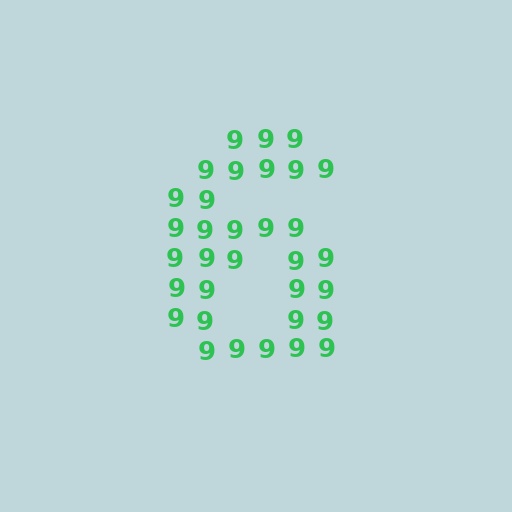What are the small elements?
The small elements are digit 9's.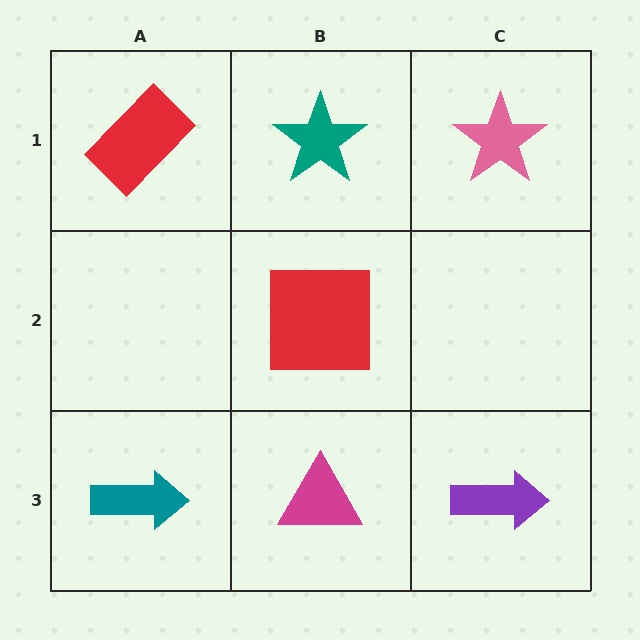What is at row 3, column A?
A teal arrow.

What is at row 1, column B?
A teal star.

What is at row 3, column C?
A purple arrow.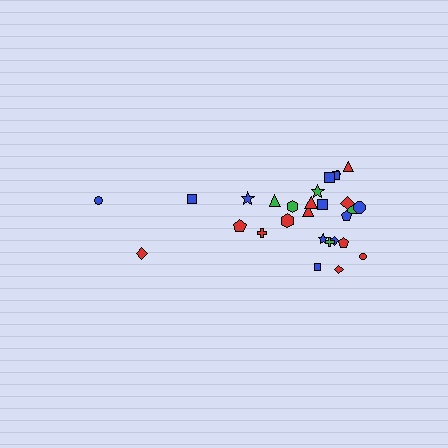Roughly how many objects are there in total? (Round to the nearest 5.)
Roughly 30 objects in total.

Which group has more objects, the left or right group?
The right group.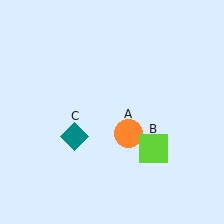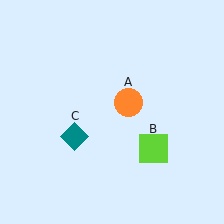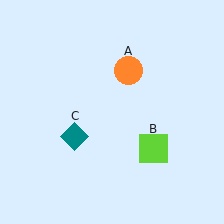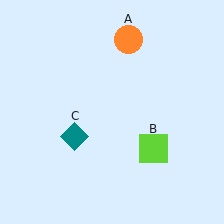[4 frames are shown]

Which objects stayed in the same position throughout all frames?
Lime square (object B) and teal diamond (object C) remained stationary.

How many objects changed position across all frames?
1 object changed position: orange circle (object A).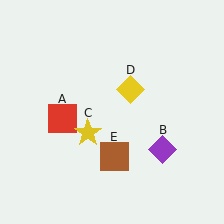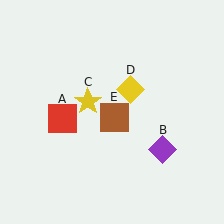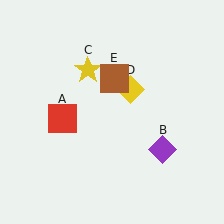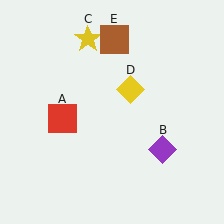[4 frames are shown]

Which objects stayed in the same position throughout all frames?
Red square (object A) and purple diamond (object B) and yellow diamond (object D) remained stationary.